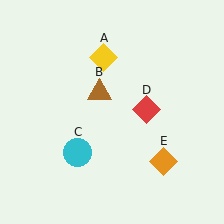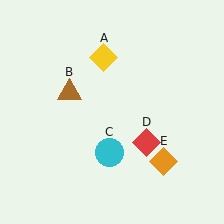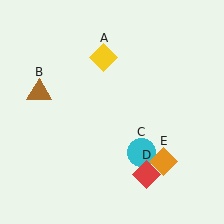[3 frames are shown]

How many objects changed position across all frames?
3 objects changed position: brown triangle (object B), cyan circle (object C), red diamond (object D).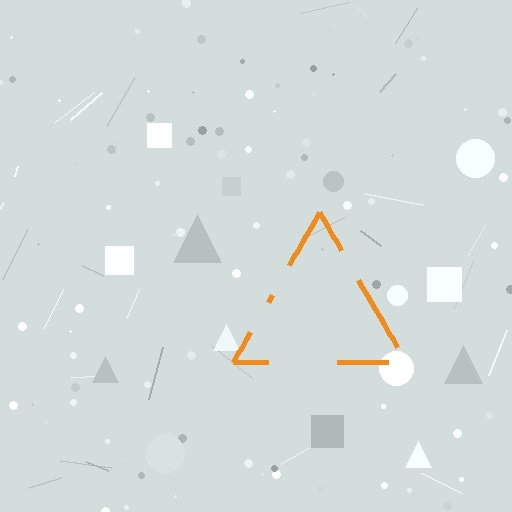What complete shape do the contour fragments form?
The contour fragments form a triangle.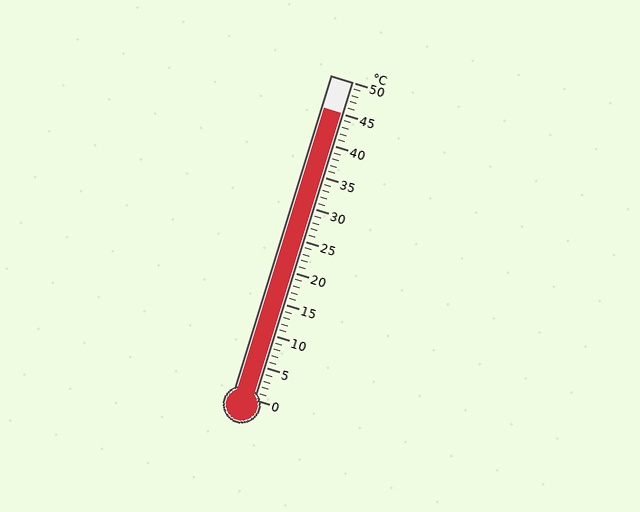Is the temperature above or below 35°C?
The temperature is above 35°C.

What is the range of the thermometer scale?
The thermometer scale ranges from 0°C to 50°C.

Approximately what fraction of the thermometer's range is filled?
The thermometer is filled to approximately 90% of its range.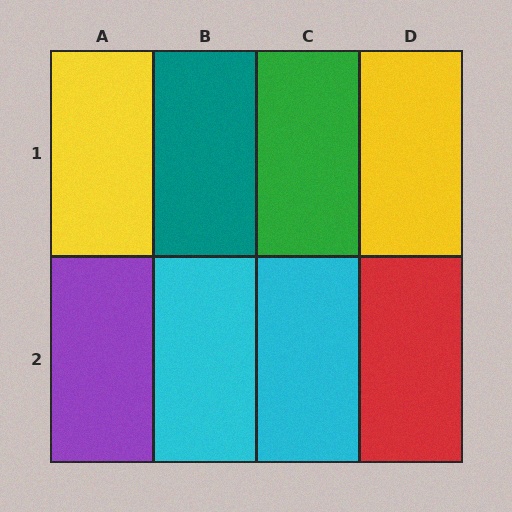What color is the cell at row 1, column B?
Teal.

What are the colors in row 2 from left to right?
Purple, cyan, cyan, red.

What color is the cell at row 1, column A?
Yellow.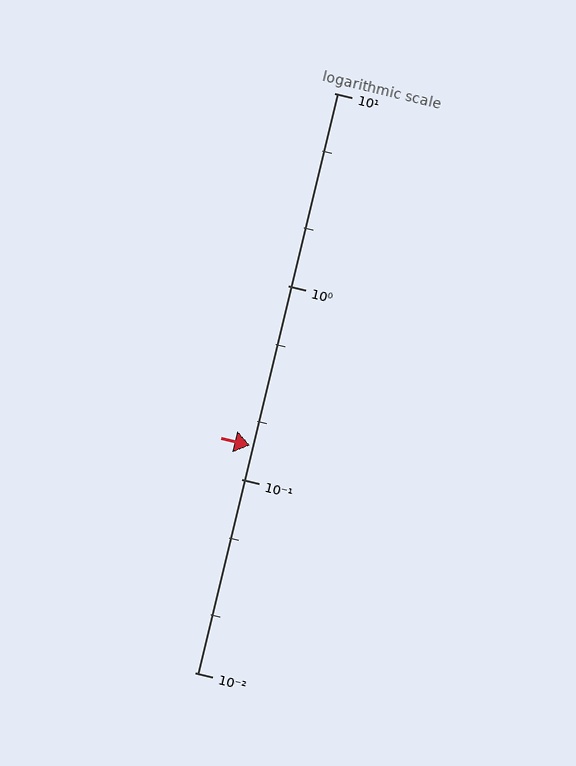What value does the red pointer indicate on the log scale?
The pointer indicates approximately 0.15.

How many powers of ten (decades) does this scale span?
The scale spans 3 decades, from 0.01 to 10.